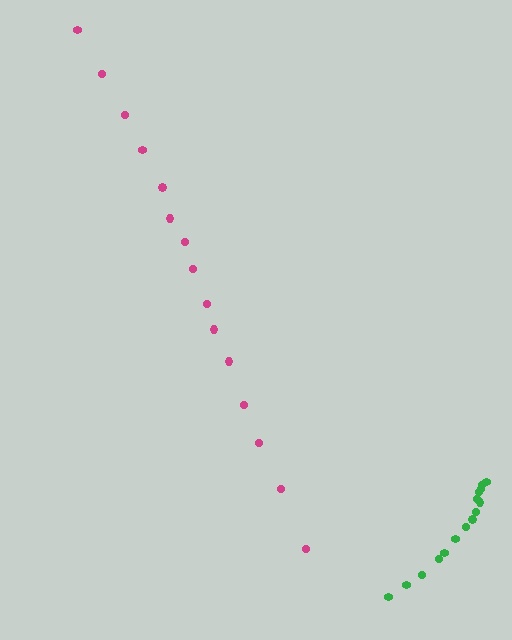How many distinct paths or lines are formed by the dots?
There are 2 distinct paths.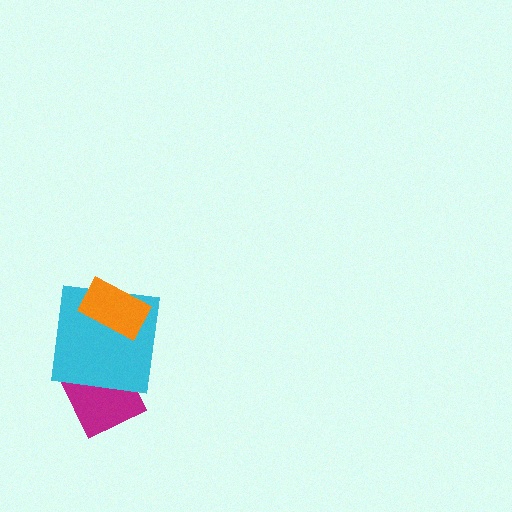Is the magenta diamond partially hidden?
Yes, it is partially covered by another shape.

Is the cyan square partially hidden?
Yes, it is partially covered by another shape.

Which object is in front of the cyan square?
The orange rectangle is in front of the cyan square.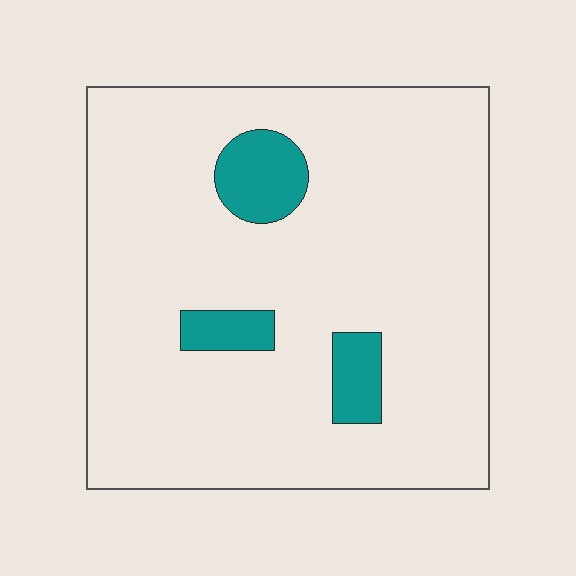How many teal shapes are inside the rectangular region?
3.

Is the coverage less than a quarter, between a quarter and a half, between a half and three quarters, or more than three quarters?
Less than a quarter.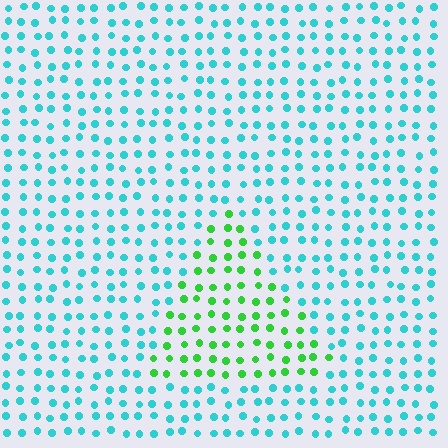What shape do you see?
I see a triangle.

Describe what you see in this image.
The image is filled with small cyan elements in a uniform arrangement. A triangle-shaped region is visible where the elements are tinted to a slightly different hue, forming a subtle color boundary.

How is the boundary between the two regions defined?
The boundary is defined purely by a slight shift in hue (about 56 degrees). Spacing, size, and orientation are identical on both sides.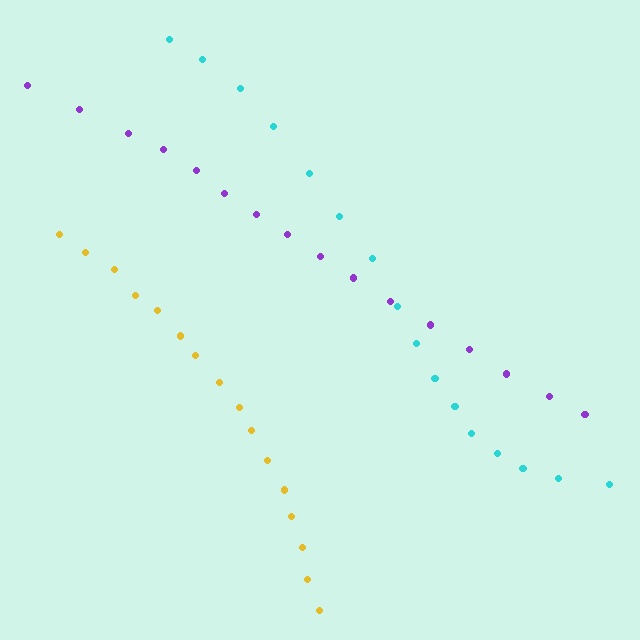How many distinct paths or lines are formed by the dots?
There are 3 distinct paths.